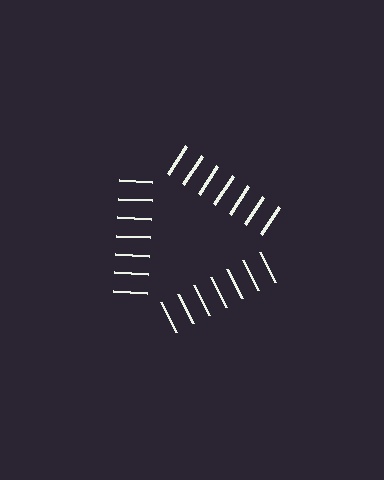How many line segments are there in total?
21 — 7 along each of the 3 edges.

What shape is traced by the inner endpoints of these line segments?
An illusory triangle — the line segments terminate on its edges but no continuous stroke is drawn.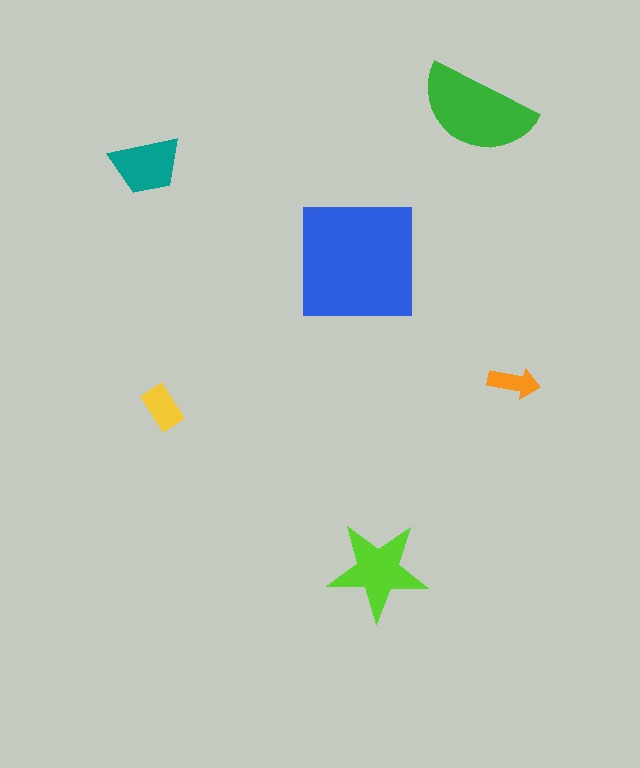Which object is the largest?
The blue square.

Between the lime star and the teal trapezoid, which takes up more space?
The lime star.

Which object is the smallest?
The orange arrow.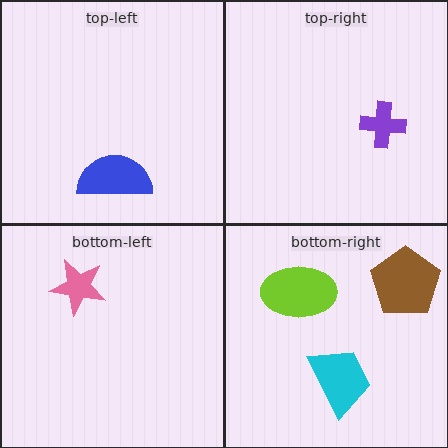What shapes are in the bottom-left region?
The pink star.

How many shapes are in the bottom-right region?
3.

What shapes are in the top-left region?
The blue semicircle.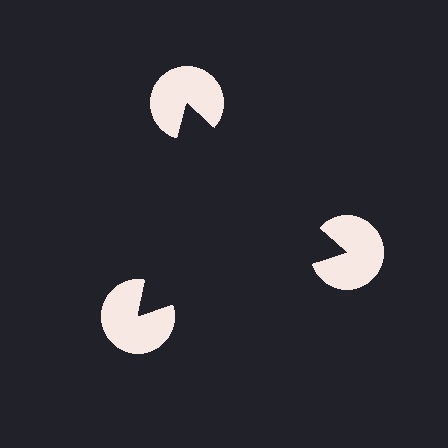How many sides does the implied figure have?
3 sides.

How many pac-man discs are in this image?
There are 3 — one at each vertex of the illusory triangle.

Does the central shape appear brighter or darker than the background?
It typically appears slightly darker than the background, even though no actual brightness change is drawn.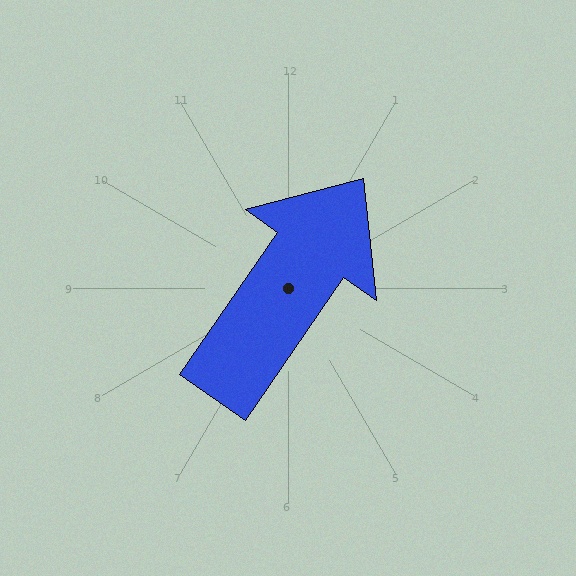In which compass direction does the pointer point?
Northeast.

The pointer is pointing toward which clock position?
Roughly 1 o'clock.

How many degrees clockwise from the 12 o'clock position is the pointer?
Approximately 35 degrees.